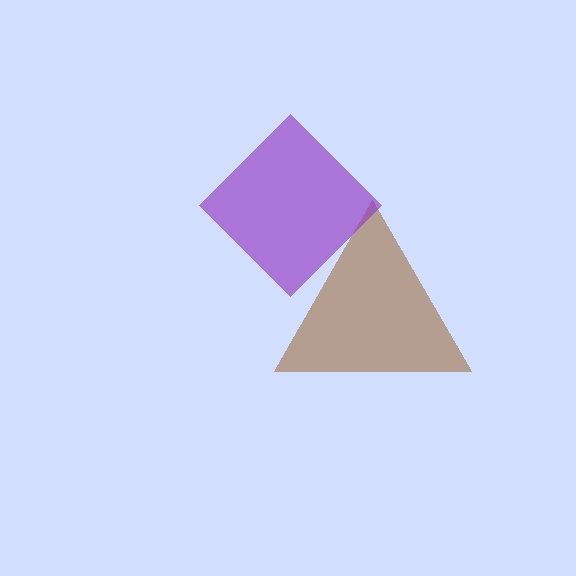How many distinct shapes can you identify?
There are 2 distinct shapes: a brown triangle, a purple diamond.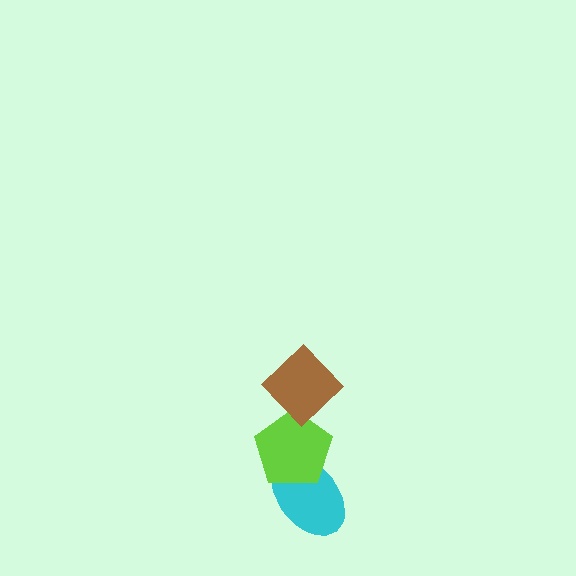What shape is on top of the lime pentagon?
The brown diamond is on top of the lime pentagon.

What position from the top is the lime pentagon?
The lime pentagon is 2nd from the top.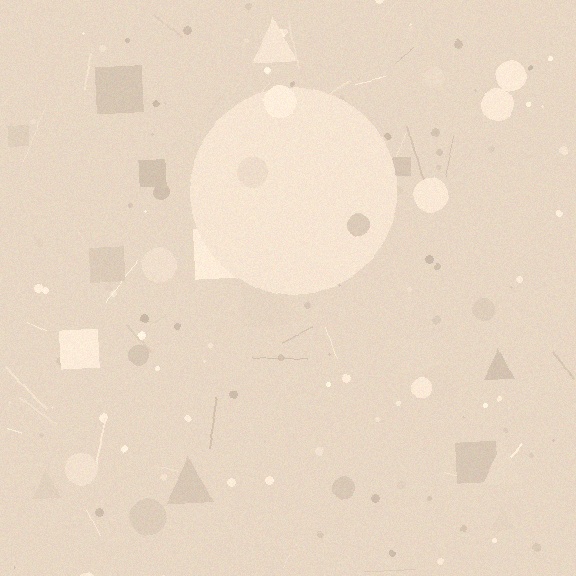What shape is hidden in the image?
A circle is hidden in the image.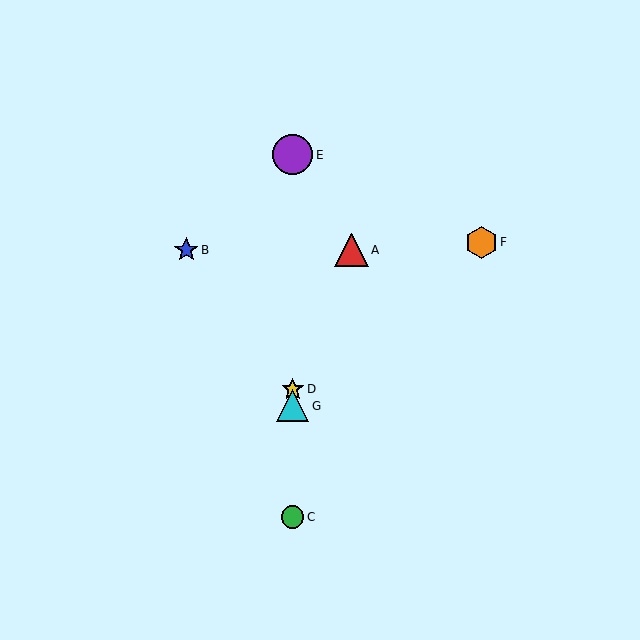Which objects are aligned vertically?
Objects C, D, E, G are aligned vertically.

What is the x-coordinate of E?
Object E is at x≈293.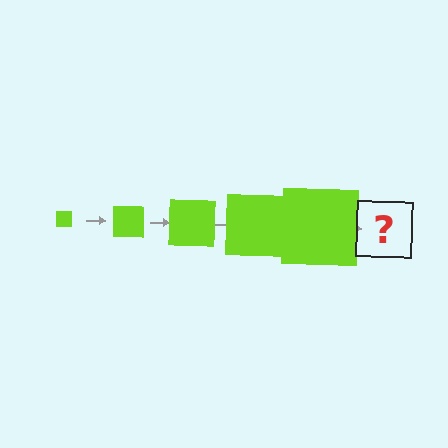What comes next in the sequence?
The next element should be a lime square, larger than the previous one.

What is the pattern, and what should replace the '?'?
The pattern is that the square gets progressively larger each step. The '?' should be a lime square, larger than the previous one.